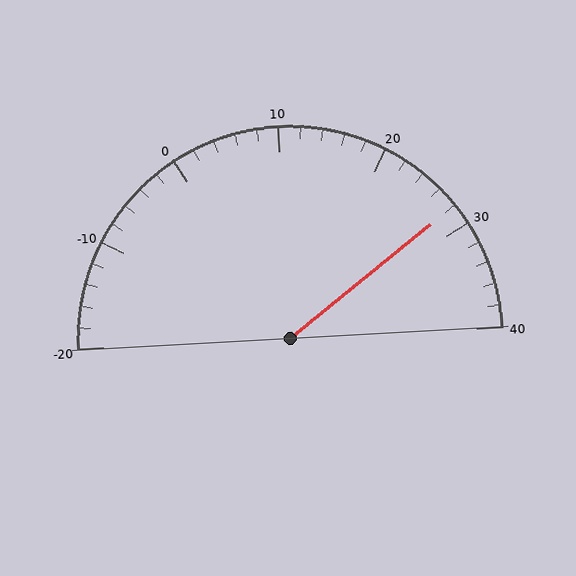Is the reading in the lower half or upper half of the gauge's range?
The reading is in the upper half of the range (-20 to 40).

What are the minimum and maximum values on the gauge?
The gauge ranges from -20 to 40.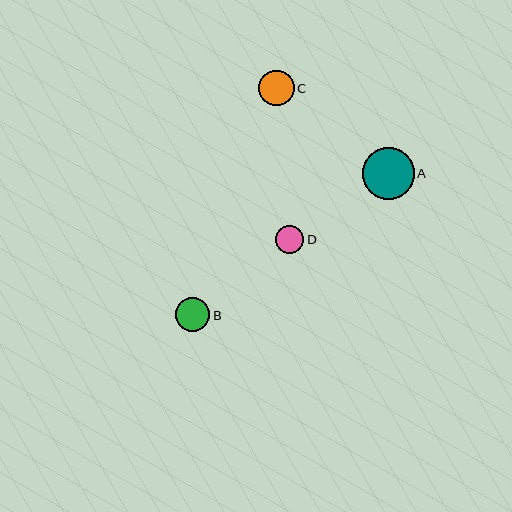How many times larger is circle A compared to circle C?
Circle A is approximately 1.5 times the size of circle C.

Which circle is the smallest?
Circle D is the smallest with a size of approximately 29 pixels.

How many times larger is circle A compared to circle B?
Circle A is approximately 1.5 times the size of circle B.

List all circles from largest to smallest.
From largest to smallest: A, C, B, D.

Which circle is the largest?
Circle A is the largest with a size of approximately 52 pixels.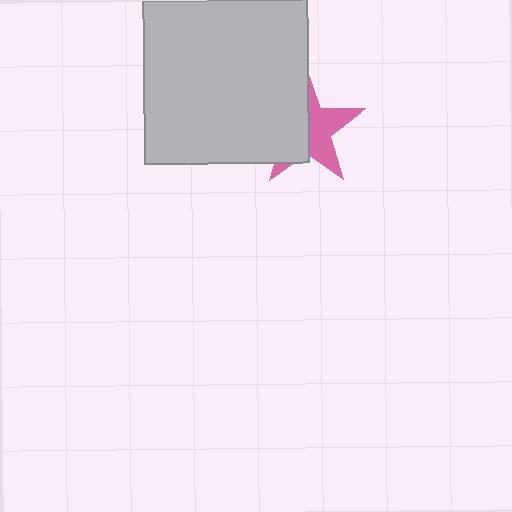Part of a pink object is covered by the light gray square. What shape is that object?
It is a star.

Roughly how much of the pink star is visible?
About half of it is visible (roughly 47%).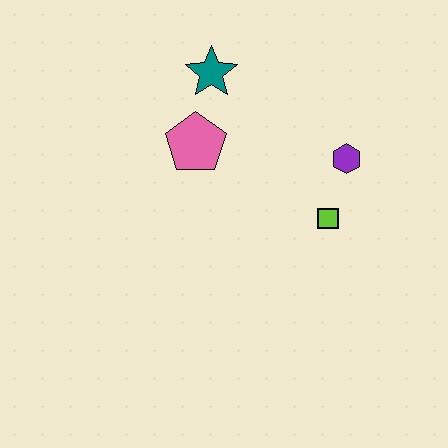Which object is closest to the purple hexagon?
The lime square is closest to the purple hexagon.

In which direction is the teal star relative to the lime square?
The teal star is above the lime square.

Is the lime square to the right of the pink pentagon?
Yes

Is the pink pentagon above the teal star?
No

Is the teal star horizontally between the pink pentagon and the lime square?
Yes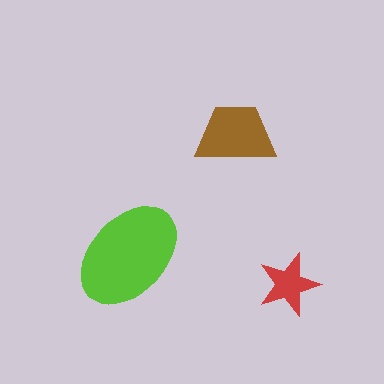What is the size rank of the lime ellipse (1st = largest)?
1st.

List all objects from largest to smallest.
The lime ellipse, the brown trapezoid, the red star.